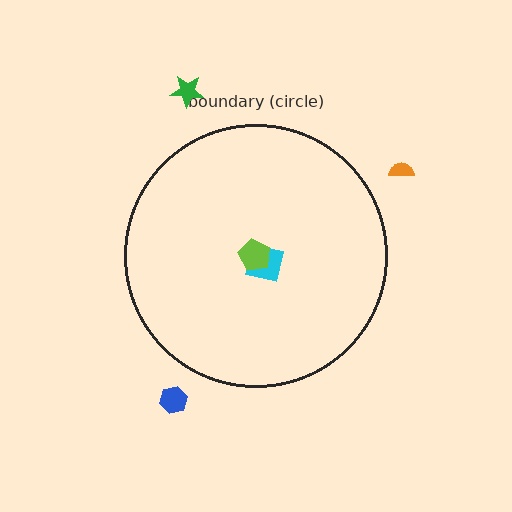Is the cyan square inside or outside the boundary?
Inside.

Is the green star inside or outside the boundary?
Outside.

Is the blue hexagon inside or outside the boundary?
Outside.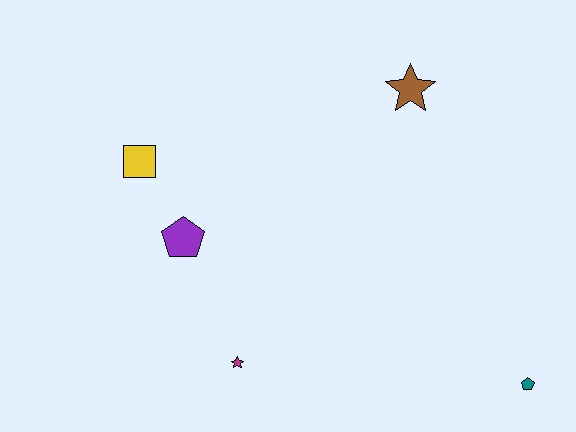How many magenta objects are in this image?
There is 1 magenta object.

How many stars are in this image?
There are 2 stars.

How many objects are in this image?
There are 5 objects.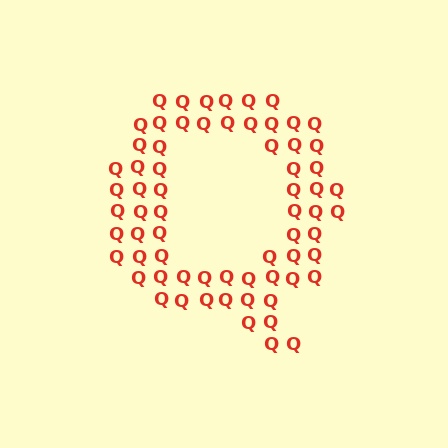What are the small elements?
The small elements are letter Q's.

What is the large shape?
The large shape is the letter Q.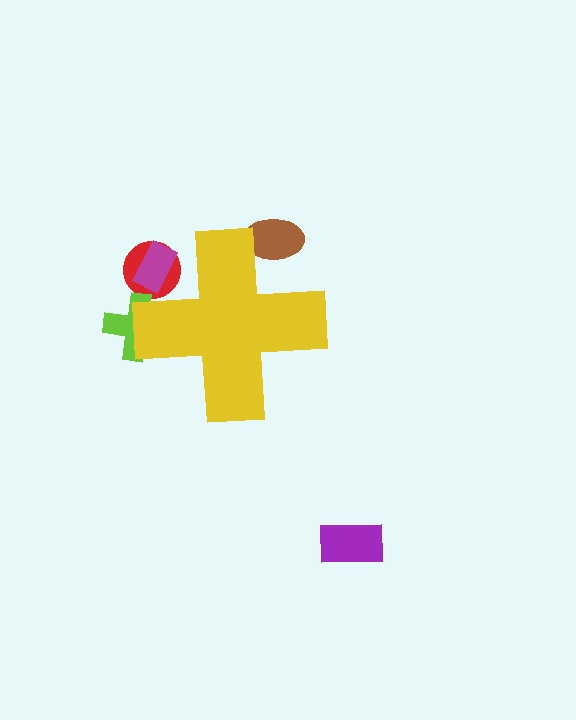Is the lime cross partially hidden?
Yes, the lime cross is partially hidden behind the yellow cross.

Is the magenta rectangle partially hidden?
Yes, the magenta rectangle is partially hidden behind the yellow cross.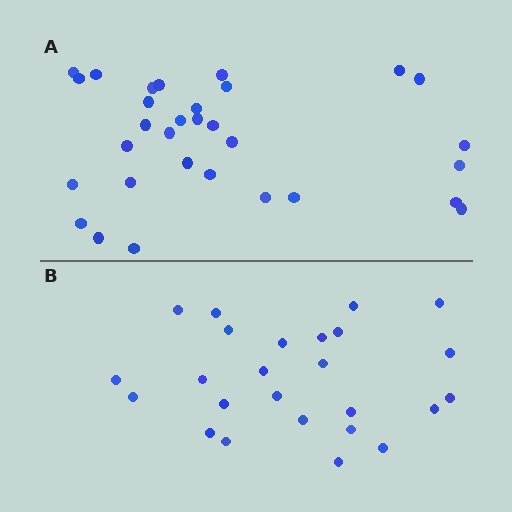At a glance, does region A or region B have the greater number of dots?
Region A (the top region) has more dots.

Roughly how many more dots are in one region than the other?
Region A has about 6 more dots than region B.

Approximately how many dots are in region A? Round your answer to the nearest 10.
About 30 dots. (The exact count is 31, which rounds to 30.)